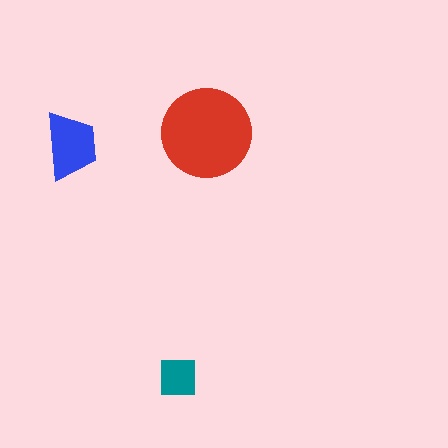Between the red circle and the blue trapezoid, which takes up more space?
The red circle.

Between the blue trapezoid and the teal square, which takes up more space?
The blue trapezoid.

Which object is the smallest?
The teal square.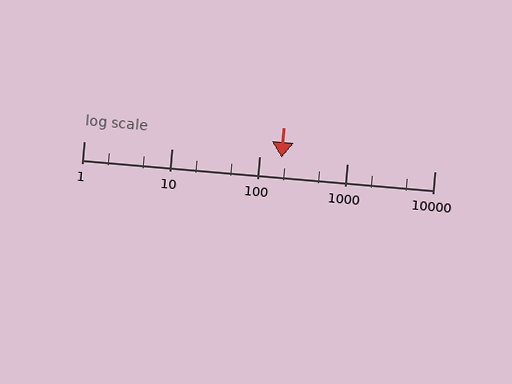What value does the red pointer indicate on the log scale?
The pointer indicates approximately 180.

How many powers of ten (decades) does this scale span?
The scale spans 4 decades, from 1 to 10000.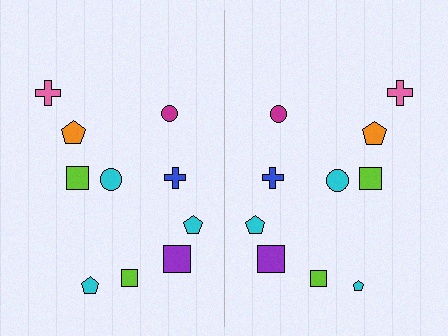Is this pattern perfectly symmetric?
No, the pattern is not perfectly symmetric. The cyan pentagon on the right side has a different size than its mirror counterpart.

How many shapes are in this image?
There are 20 shapes in this image.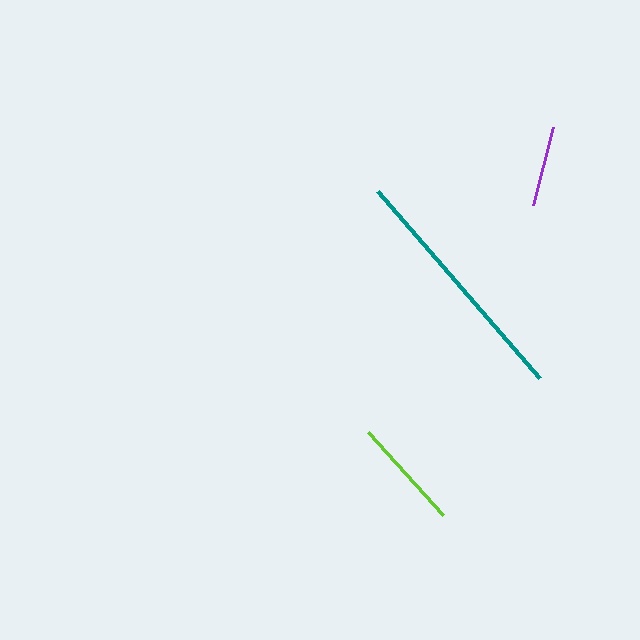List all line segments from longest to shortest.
From longest to shortest: teal, lime, purple.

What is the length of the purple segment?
The purple segment is approximately 81 pixels long.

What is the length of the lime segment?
The lime segment is approximately 112 pixels long.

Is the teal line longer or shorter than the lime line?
The teal line is longer than the lime line.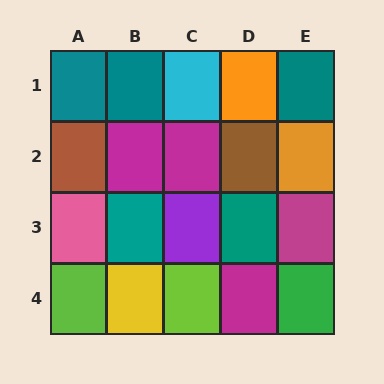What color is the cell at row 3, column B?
Teal.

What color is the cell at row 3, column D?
Teal.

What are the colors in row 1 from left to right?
Teal, teal, cyan, orange, teal.